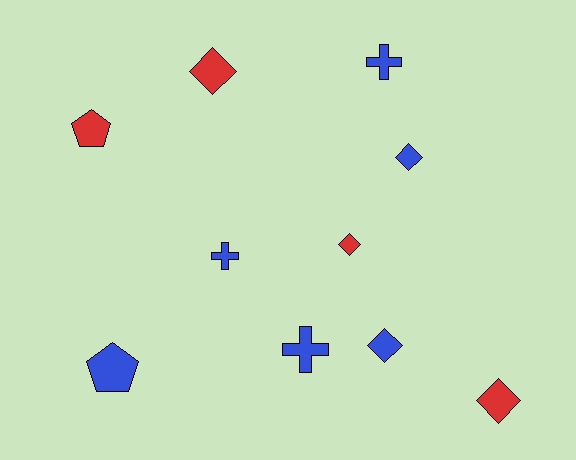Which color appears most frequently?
Blue, with 6 objects.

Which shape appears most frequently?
Diamond, with 5 objects.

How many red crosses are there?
There are no red crosses.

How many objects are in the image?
There are 10 objects.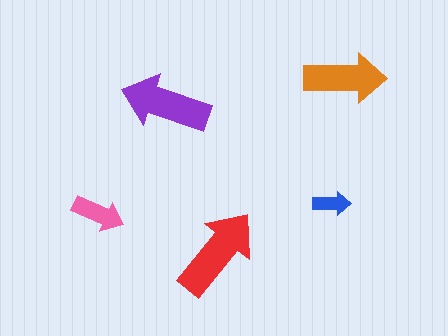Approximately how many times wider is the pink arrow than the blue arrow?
About 1.5 times wider.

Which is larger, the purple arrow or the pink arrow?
The purple one.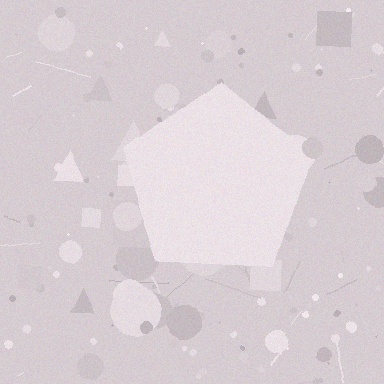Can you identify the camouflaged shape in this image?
The camouflaged shape is a pentagon.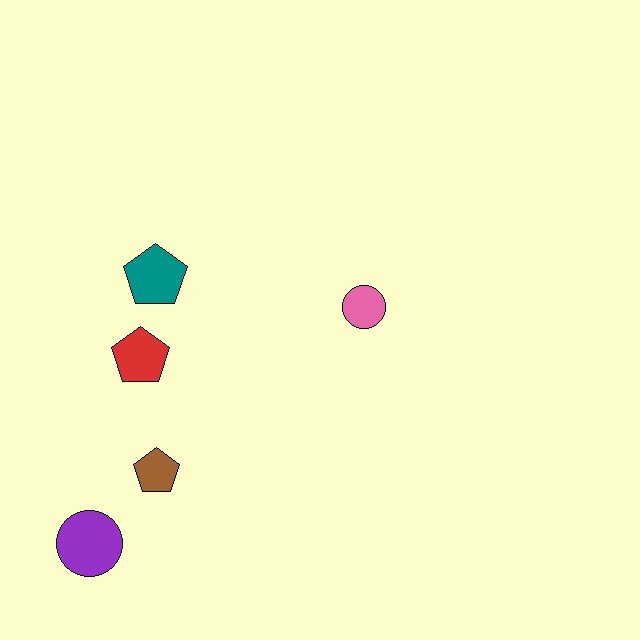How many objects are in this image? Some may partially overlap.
There are 5 objects.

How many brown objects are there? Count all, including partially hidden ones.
There is 1 brown object.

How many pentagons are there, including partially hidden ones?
There are 3 pentagons.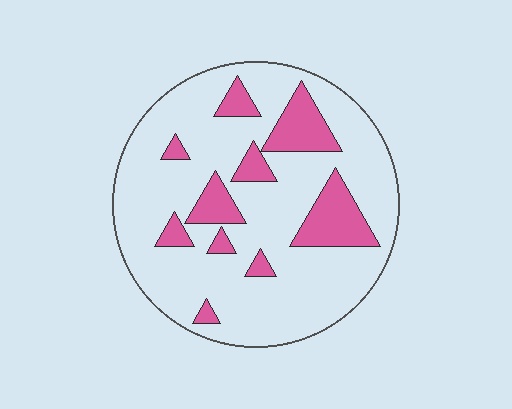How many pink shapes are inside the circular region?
10.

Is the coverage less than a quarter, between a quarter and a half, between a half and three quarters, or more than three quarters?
Less than a quarter.